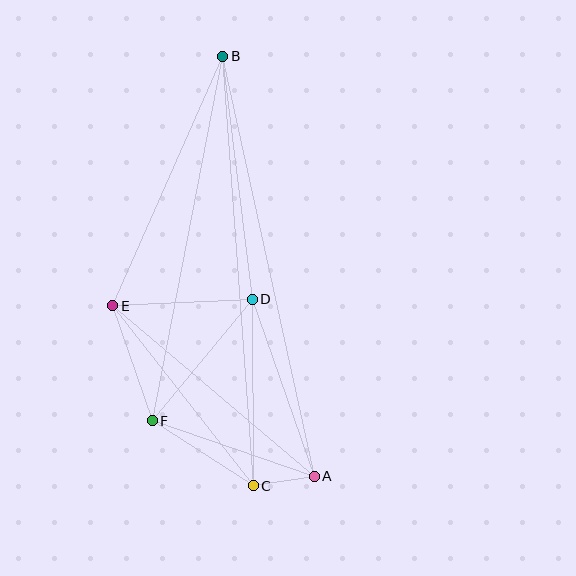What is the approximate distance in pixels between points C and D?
The distance between C and D is approximately 186 pixels.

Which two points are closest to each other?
Points A and C are closest to each other.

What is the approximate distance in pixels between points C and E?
The distance between C and E is approximately 228 pixels.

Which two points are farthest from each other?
Points B and C are farthest from each other.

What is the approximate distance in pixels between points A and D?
The distance between A and D is approximately 188 pixels.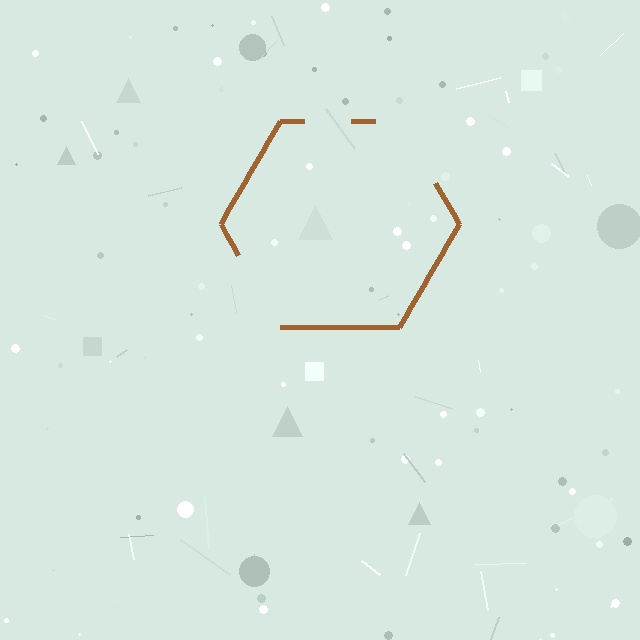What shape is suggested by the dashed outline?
The dashed outline suggests a hexagon.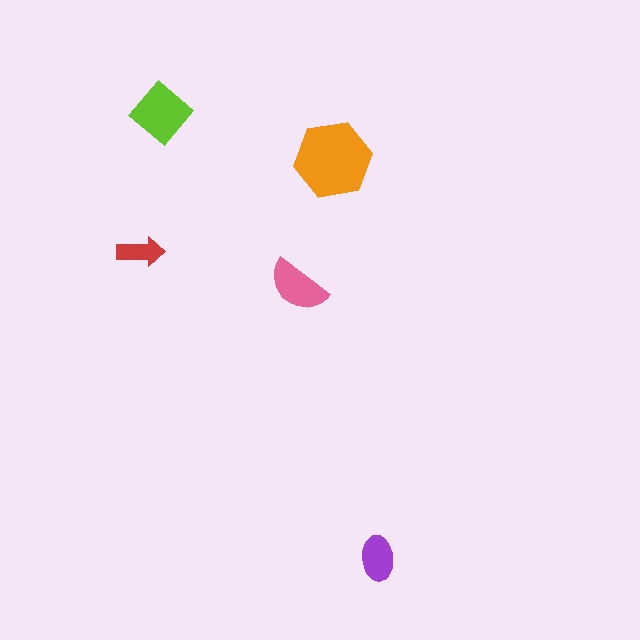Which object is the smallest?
The red arrow.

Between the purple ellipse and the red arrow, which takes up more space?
The purple ellipse.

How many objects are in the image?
There are 5 objects in the image.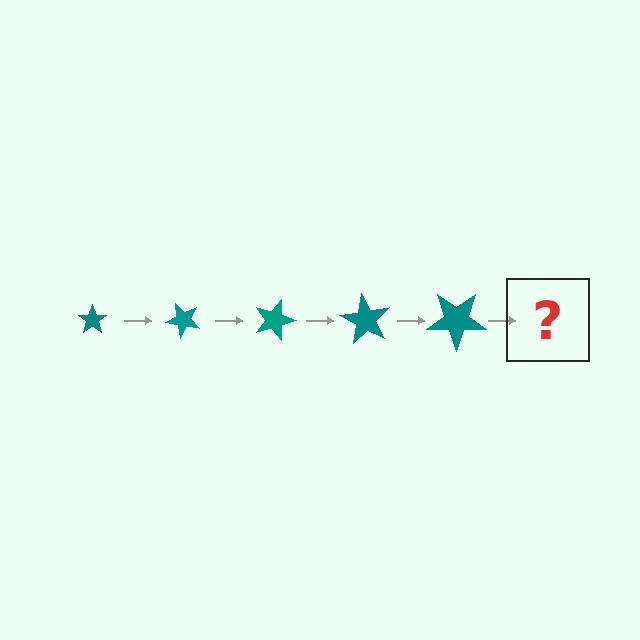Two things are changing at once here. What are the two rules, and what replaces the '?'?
The two rules are that the star grows larger each step and it rotates 45 degrees each step. The '?' should be a star, larger than the previous one and rotated 225 degrees from the start.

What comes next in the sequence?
The next element should be a star, larger than the previous one and rotated 225 degrees from the start.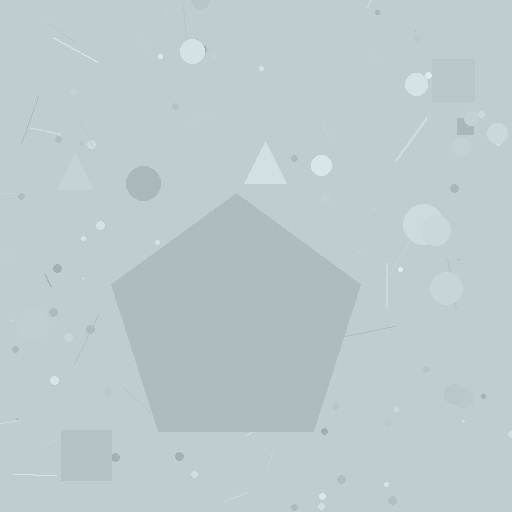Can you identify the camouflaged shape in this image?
The camouflaged shape is a pentagon.